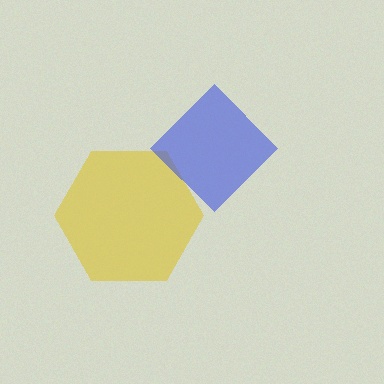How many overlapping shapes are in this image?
There are 2 overlapping shapes in the image.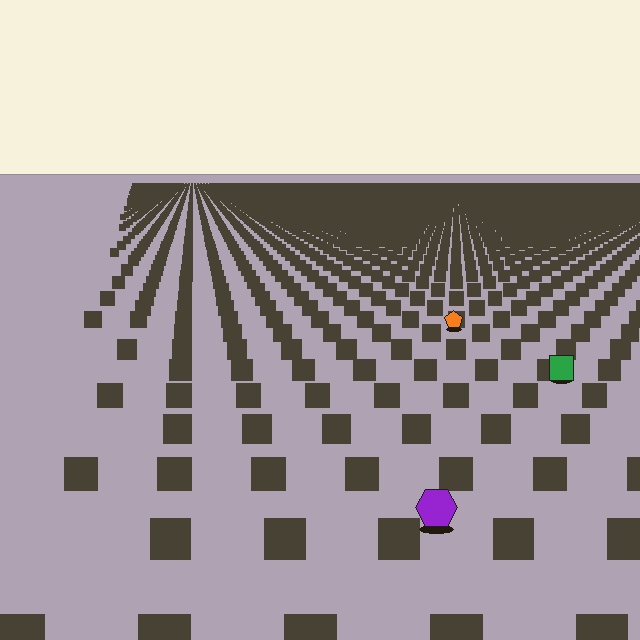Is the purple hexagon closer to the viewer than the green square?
Yes. The purple hexagon is closer — you can tell from the texture gradient: the ground texture is coarser near it.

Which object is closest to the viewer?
The purple hexagon is closest. The texture marks near it are larger and more spread out.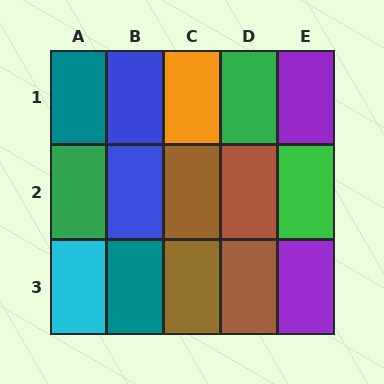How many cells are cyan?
1 cell is cyan.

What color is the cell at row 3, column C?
Brown.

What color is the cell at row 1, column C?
Orange.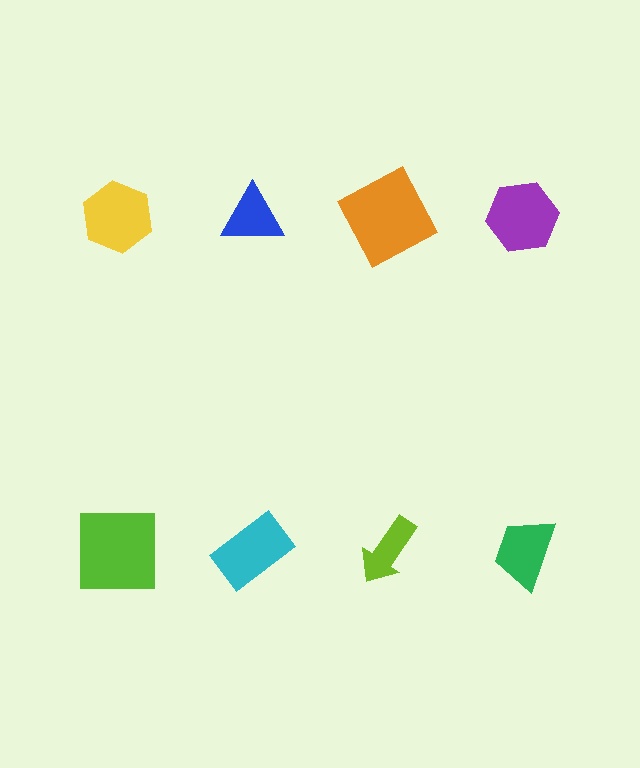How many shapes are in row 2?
4 shapes.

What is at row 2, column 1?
A lime square.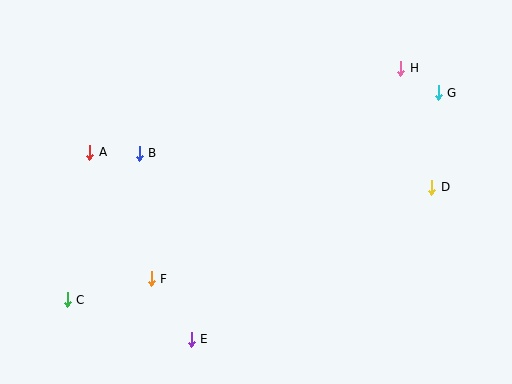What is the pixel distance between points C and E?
The distance between C and E is 130 pixels.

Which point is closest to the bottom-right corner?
Point D is closest to the bottom-right corner.